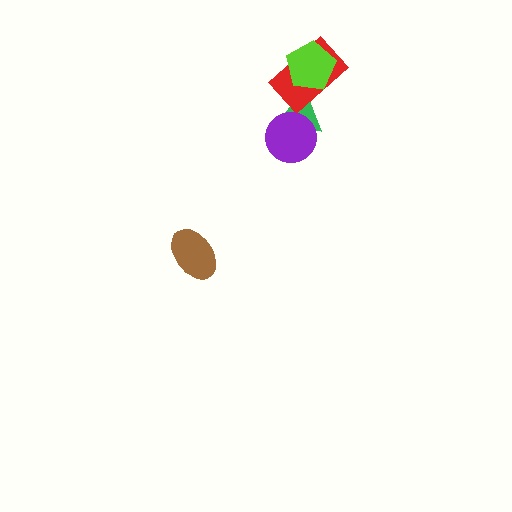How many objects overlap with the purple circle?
1 object overlaps with the purple circle.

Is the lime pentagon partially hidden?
No, no other shape covers it.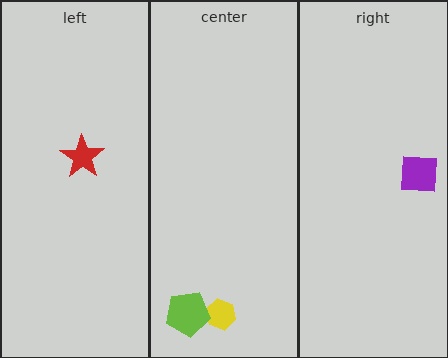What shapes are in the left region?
The red star.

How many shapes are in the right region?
1.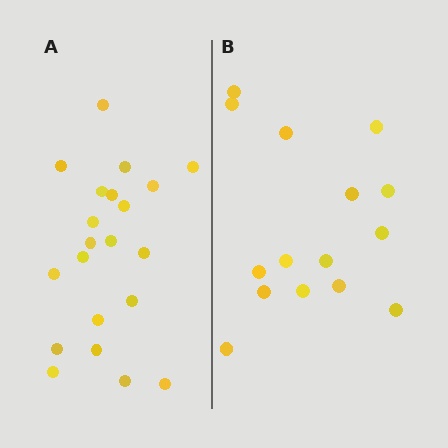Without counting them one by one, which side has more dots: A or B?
Region A (the left region) has more dots.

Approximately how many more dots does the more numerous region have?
Region A has about 6 more dots than region B.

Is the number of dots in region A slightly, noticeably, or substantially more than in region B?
Region A has noticeably more, but not dramatically so. The ratio is roughly 1.4 to 1.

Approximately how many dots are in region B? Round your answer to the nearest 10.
About 20 dots. (The exact count is 15, which rounds to 20.)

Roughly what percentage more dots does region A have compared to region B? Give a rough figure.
About 40% more.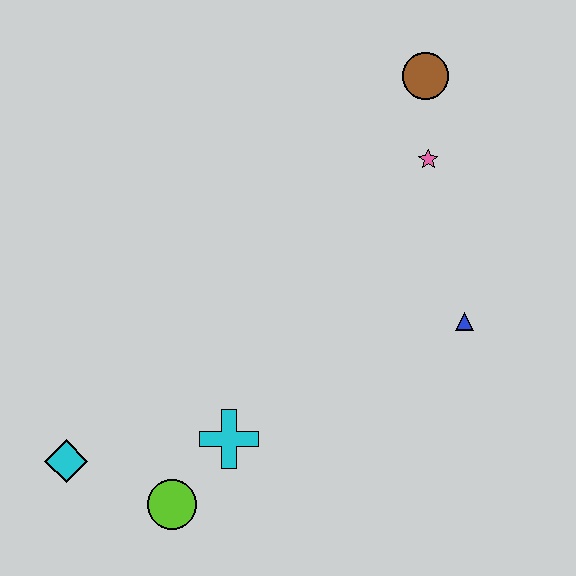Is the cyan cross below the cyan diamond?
No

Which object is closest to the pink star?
The brown circle is closest to the pink star.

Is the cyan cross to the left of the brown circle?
Yes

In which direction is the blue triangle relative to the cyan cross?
The blue triangle is to the right of the cyan cross.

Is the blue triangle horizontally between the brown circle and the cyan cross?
No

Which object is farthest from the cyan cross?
The brown circle is farthest from the cyan cross.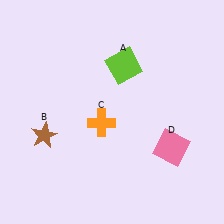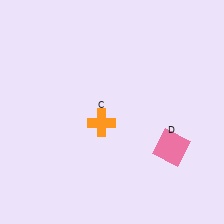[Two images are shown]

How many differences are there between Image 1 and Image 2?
There are 2 differences between the two images.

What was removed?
The lime square (A), the brown star (B) were removed in Image 2.